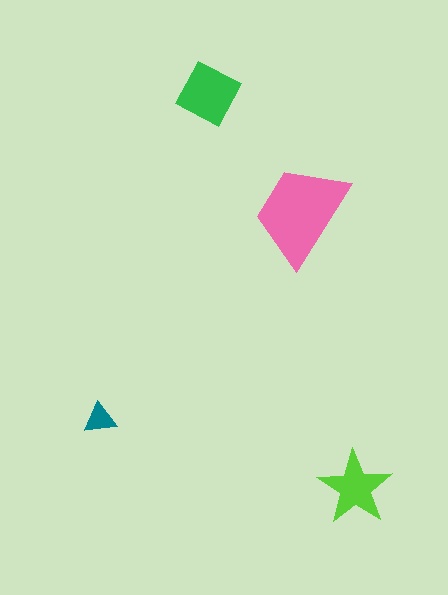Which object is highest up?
The green square is topmost.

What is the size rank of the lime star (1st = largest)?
3rd.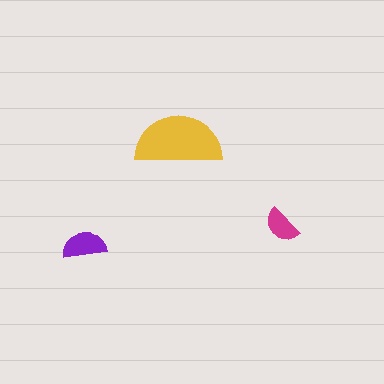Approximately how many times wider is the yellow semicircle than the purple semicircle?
About 2 times wider.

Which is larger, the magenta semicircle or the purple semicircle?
The purple one.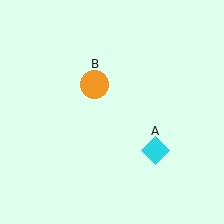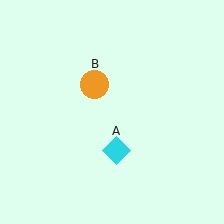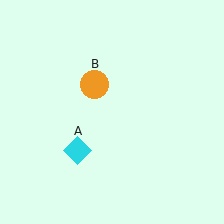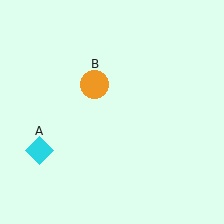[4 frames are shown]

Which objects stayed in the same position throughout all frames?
Orange circle (object B) remained stationary.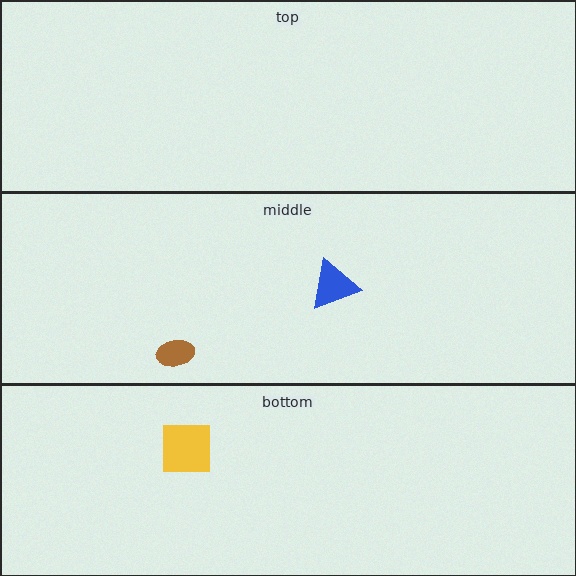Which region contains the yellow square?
The bottom region.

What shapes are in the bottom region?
The yellow square.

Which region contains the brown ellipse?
The middle region.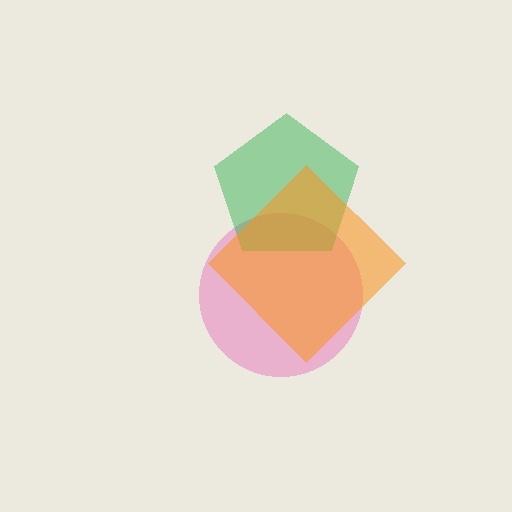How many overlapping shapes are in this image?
There are 3 overlapping shapes in the image.